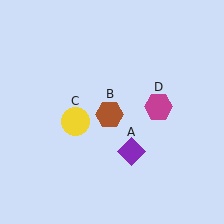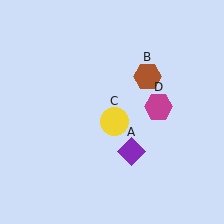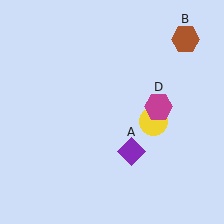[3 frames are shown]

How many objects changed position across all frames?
2 objects changed position: brown hexagon (object B), yellow circle (object C).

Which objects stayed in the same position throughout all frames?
Purple diamond (object A) and magenta hexagon (object D) remained stationary.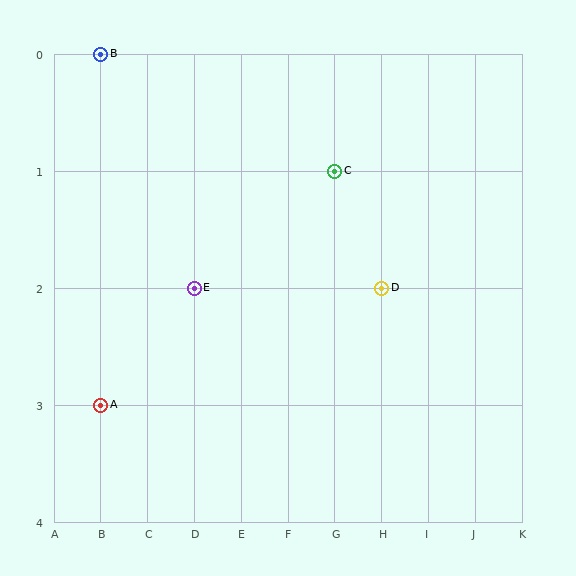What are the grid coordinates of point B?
Point B is at grid coordinates (B, 0).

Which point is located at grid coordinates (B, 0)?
Point B is at (B, 0).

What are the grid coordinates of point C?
Point C is at grid coordinates (G, 1).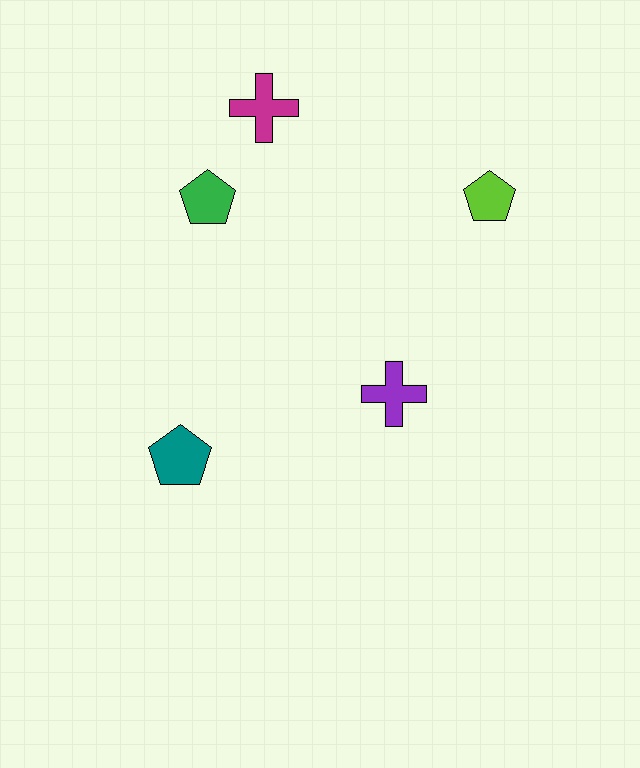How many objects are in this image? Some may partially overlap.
There are 5 objects.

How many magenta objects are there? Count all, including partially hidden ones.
There is 1 magenta object.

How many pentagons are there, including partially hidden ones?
There are 3 pentagons.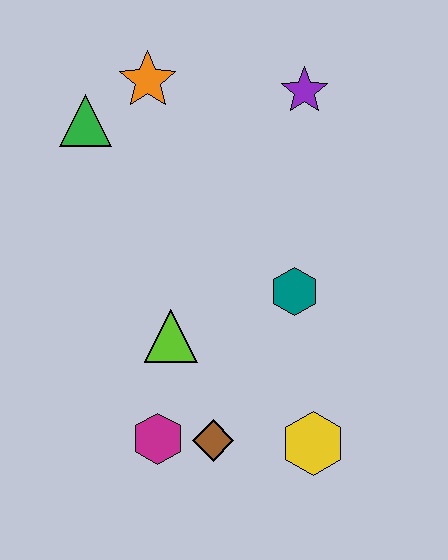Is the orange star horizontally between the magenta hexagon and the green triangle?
Yes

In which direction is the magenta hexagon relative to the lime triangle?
The magenta hexagon is below the lime triangle.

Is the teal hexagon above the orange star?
No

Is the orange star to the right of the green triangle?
Yes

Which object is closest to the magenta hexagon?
The brown diamond is closest to the magenta hexagon.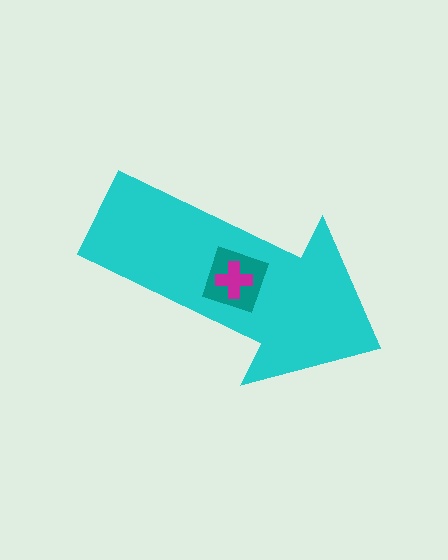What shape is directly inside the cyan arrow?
The teal diamond.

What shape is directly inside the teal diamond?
The magenta cross.